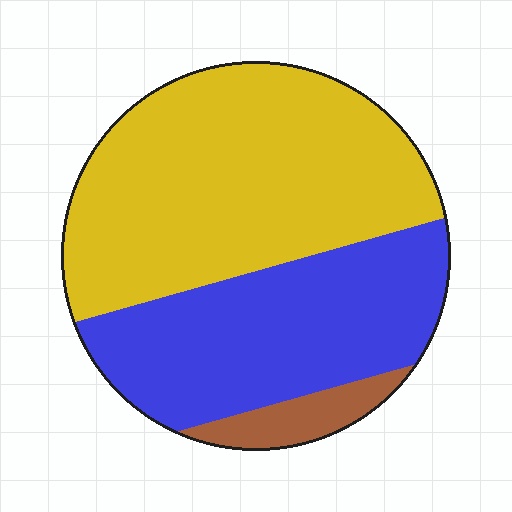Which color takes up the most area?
Yellow, at roughly 55%.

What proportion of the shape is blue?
Blue takes up about three eighths (3/8) of the shape.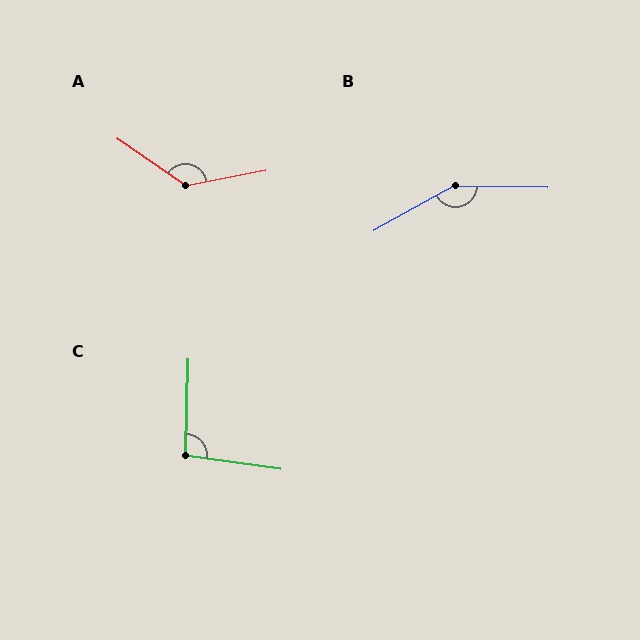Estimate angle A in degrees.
Approximately 134 degrees.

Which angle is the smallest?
C, at approximately 97 degrees.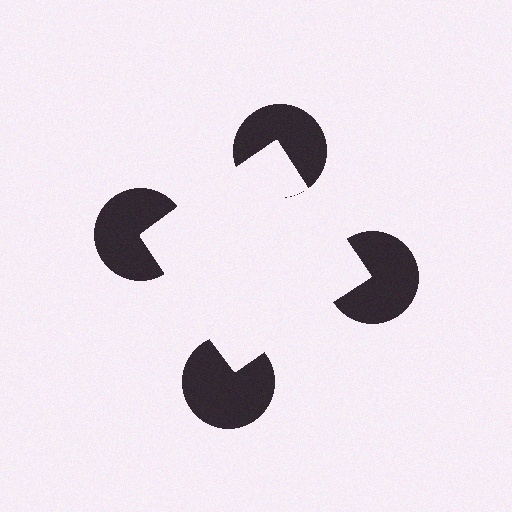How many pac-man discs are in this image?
There are 4 — one at each vertex of the illusory square.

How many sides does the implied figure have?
4 sides.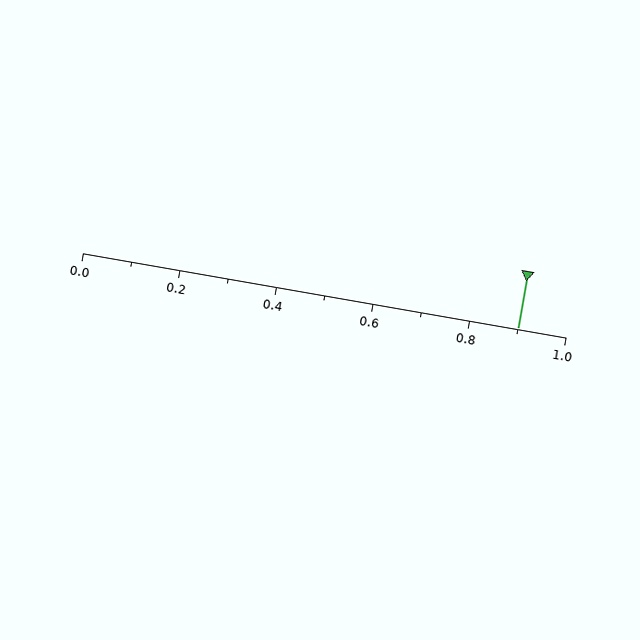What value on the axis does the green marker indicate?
The marker indicates approximately 0.9.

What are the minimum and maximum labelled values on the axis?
The axis runs from 0.0 to 1.0.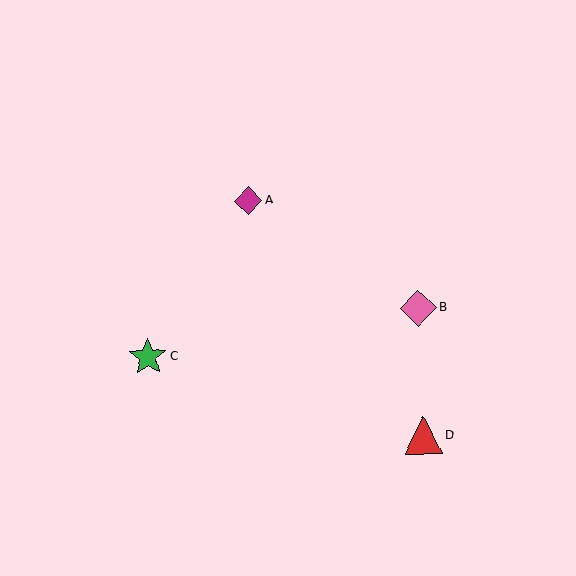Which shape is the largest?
The green star (labeled C) is the largest.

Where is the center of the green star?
The center of the green star is at (148, 357).